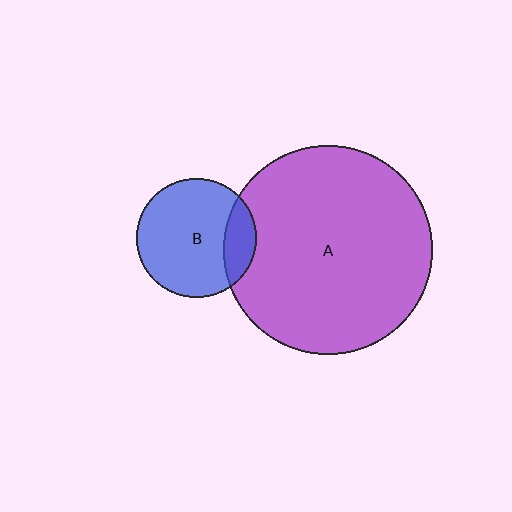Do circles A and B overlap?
Yes.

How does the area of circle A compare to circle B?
Approximately 3.1 times.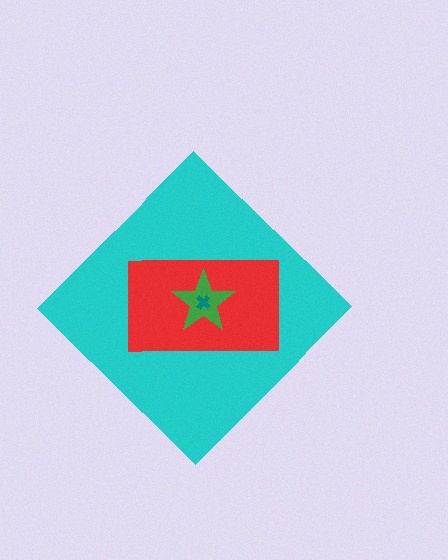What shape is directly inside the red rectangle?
The green star.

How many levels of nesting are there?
4.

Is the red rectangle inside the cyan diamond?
Yes.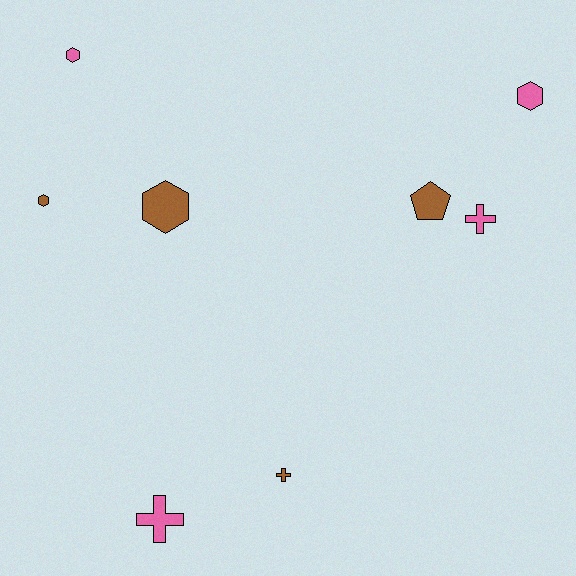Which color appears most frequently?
Pink, with 4 objects.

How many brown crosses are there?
There is 1 brown cross.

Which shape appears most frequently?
Hexagon, with 4 objects.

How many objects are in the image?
There are 8 objects.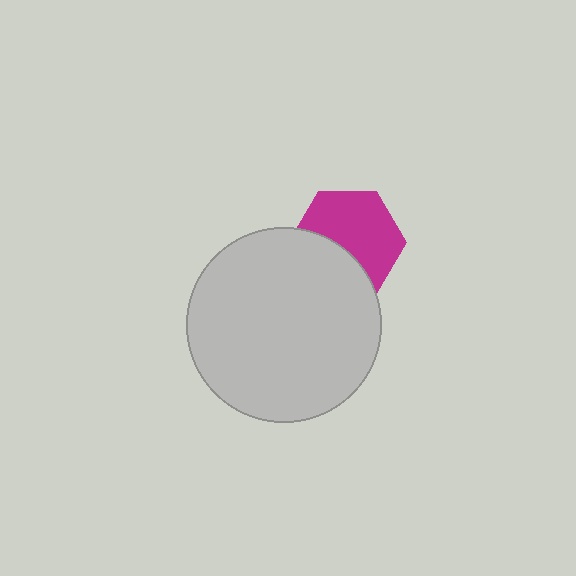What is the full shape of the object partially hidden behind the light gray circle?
The partially hidden object is a magenta hexagon.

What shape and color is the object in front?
The object in front is a light gray circle.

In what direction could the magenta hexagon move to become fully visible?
The magenta hexagon could move up. That would shift it out from behind the light gray circle entirely.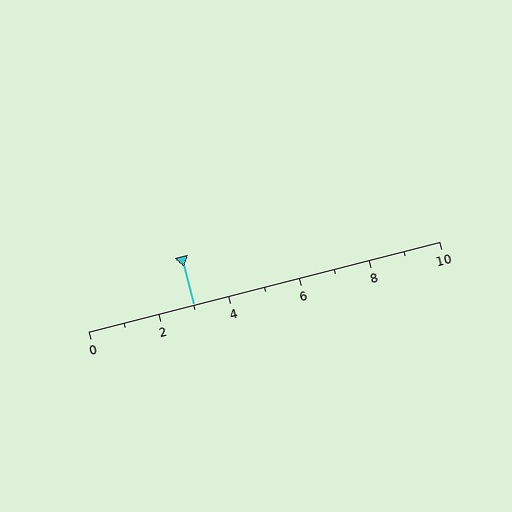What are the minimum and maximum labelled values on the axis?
The axis runs from 0 to 10.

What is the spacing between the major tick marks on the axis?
The major ticks are spaced 2 apart.